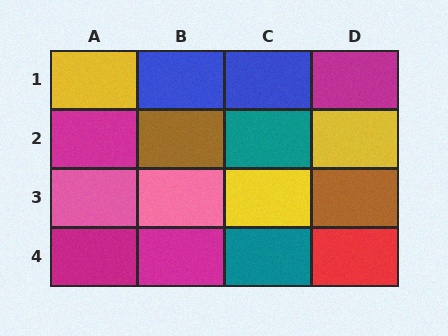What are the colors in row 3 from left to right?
Pink, pink, yellow, brown.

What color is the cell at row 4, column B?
Magenta.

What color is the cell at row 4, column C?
Teal.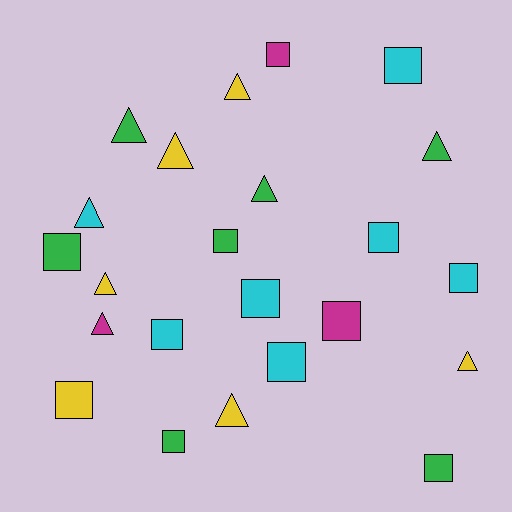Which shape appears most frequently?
Square, with 13 objects.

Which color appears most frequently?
Green, with 7 objects.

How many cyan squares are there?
There are 6 cyan squares.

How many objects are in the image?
There are 23 objects.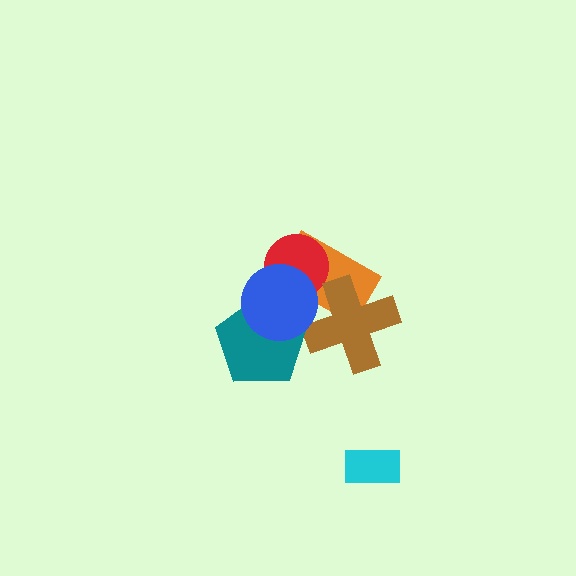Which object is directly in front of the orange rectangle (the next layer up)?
The red circle is directly in front of the orange rectangle.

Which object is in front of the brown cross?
The blue circle is in front of the brown cross.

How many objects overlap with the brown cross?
2 objects overlap with the brown cross.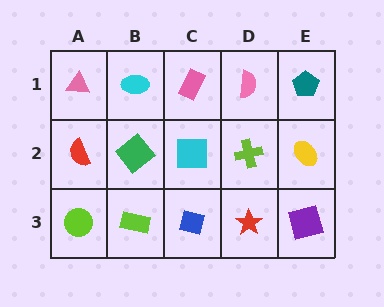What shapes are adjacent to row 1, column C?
A cyan square (row 2, column C), a cyan ellipse (row 1, column B), a pink semicircle (row 1, column D).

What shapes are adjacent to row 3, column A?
A red semicircle (row 2, column A), a lime rectangle (row 3, column B).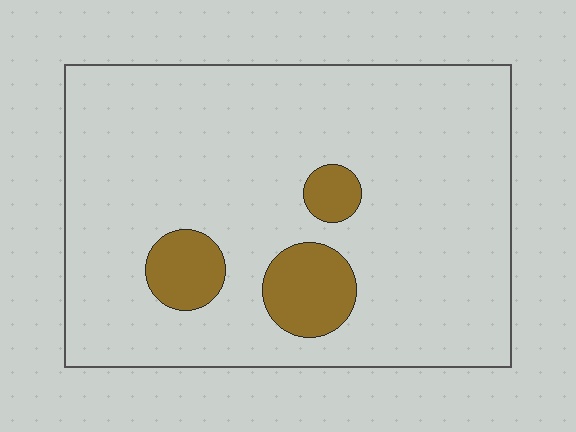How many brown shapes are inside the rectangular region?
3.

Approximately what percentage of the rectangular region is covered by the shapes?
Approximately 10%.